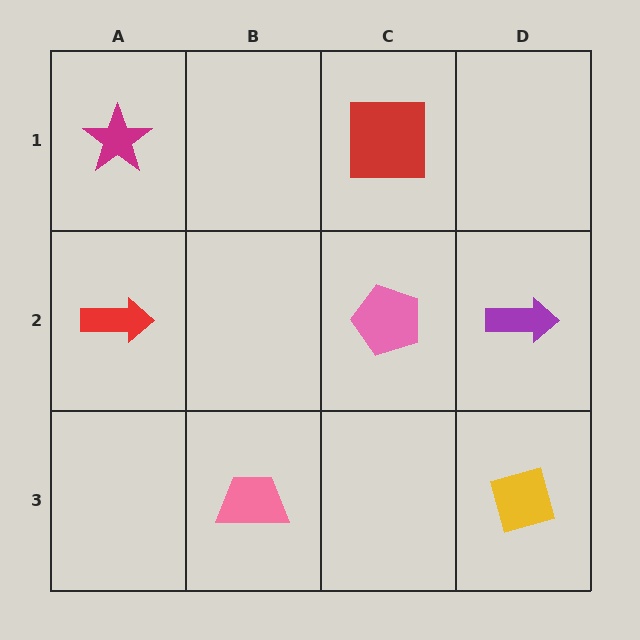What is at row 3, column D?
A yellow diamond.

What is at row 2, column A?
A red arrow.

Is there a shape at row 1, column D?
No, that cell is empty.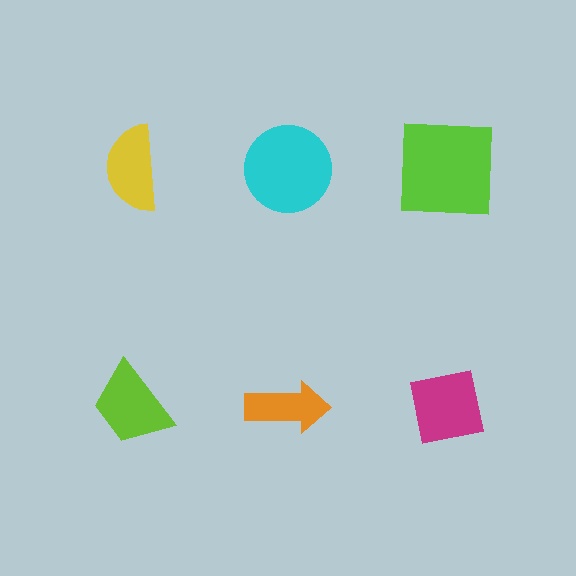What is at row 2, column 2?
An orange arrow.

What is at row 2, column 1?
A lime trapezoid.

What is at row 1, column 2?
A cyan circle.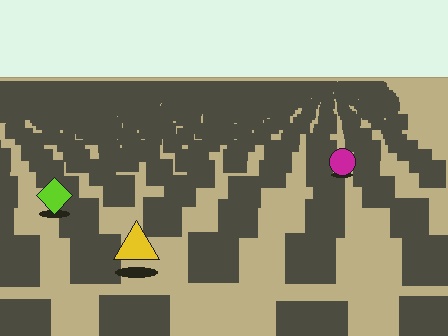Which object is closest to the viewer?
The yellow triangle is closest. The texture marks near it are larger and more spread out.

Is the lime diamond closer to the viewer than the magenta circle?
Yes. The lime diamond is closer — you can tell from the texture gradient: the ground texture is coarser near it.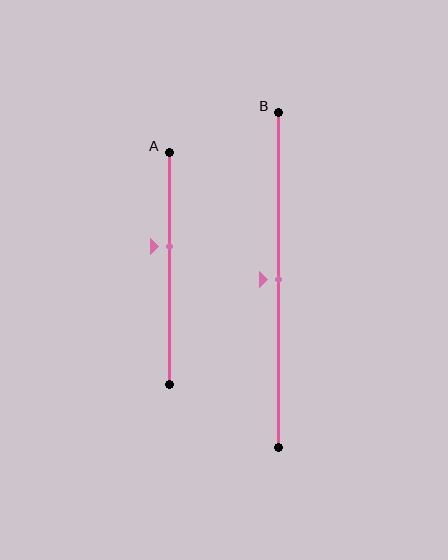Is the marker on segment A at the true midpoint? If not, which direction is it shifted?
No, the marker on segment A is shifted upward by about 9% of the segment length.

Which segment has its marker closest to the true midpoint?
Segment B has its marker closest to the true midpoint.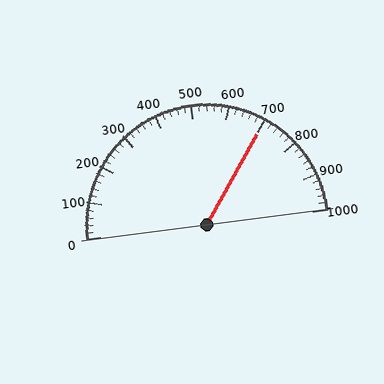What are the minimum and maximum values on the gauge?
The gauge ranges from 0 to 1000.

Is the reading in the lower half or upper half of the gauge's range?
The reading is in the upper half of the range (0 to 1000).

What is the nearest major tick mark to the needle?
The nearest major tick mark is 700.